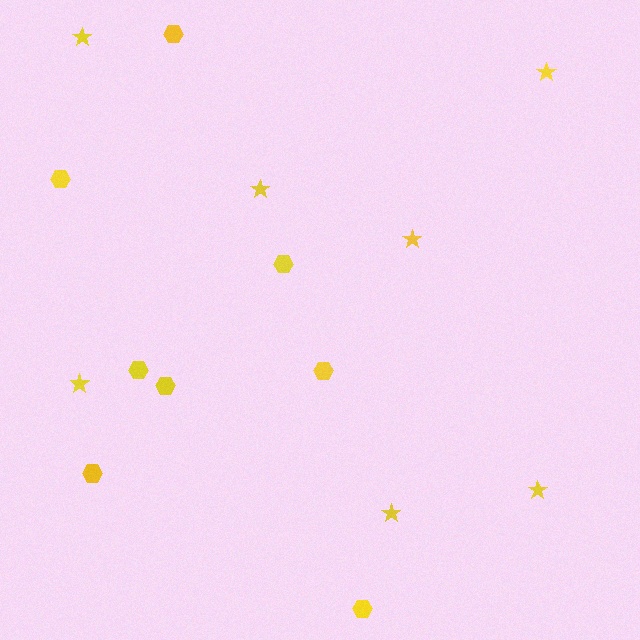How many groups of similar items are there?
There are 2 groups: one group of stars (7) and one group of hexagons (8).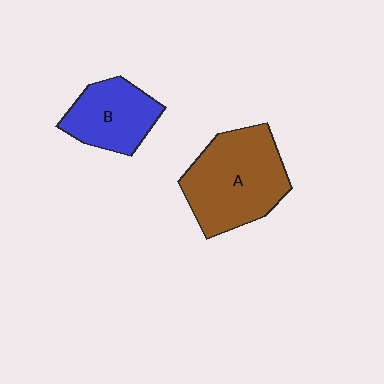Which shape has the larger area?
Shape A (brown).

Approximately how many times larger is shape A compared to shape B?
Approximately 1.6 times.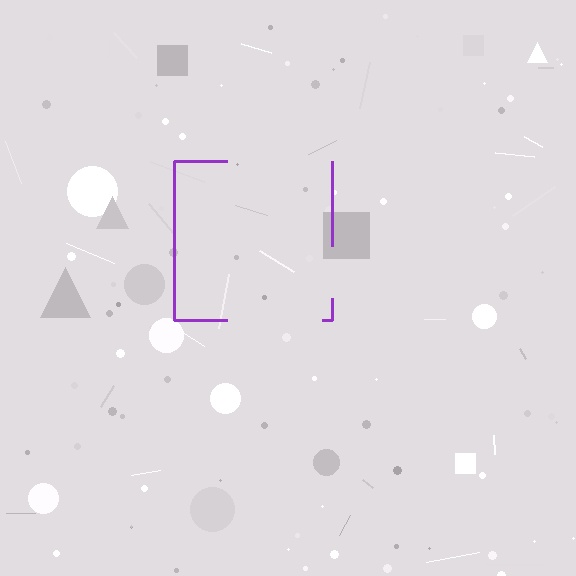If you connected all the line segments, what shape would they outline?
They would outline a square.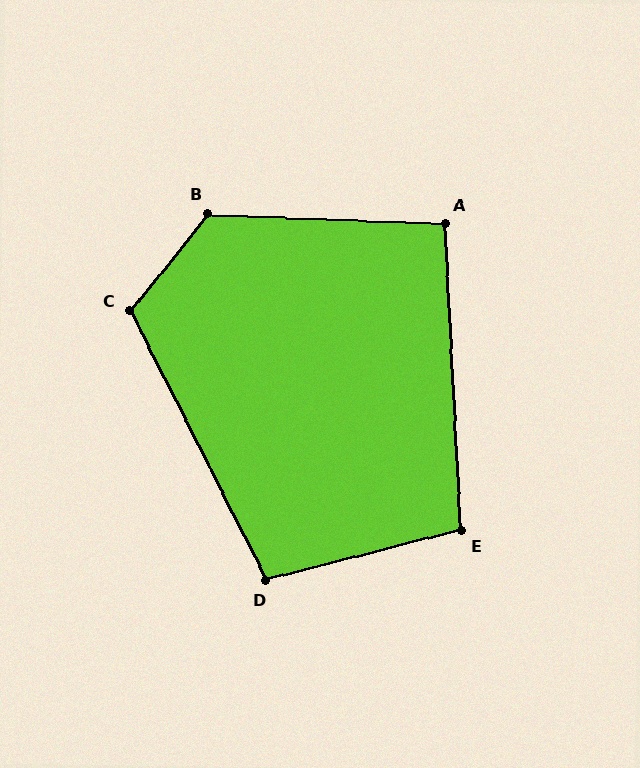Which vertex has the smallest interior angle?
A, at approximately 95 degrees.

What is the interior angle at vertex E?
Approximately 101 degrees (obtuse).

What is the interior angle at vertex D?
Approximately 102 degrees (obtuse).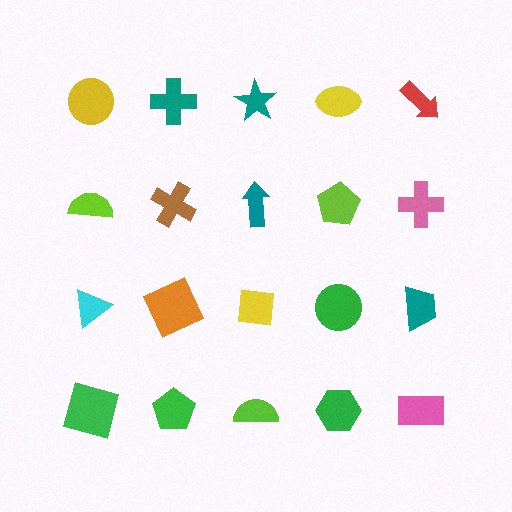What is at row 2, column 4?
A lime pentagon.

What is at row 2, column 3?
A teal arrow.